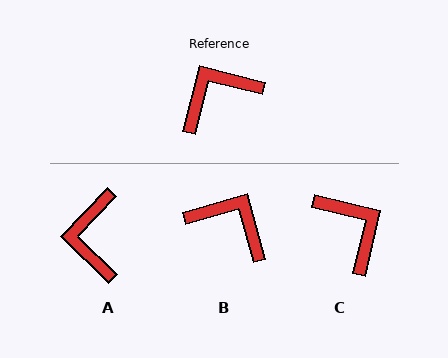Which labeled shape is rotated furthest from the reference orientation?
C, about 89 degrees away.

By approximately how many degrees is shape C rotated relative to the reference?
Approximately 89 degrees clockwise.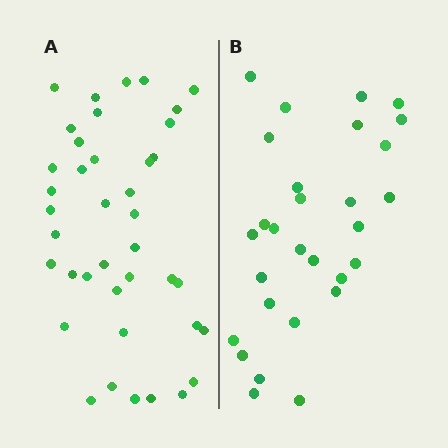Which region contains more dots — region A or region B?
Region A (the left region) has more dots.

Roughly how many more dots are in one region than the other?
Region A has roughly 12 or so more dots than region B.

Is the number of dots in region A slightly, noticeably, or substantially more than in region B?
Region A has noticeably more, but not dramatically so. The ratio is roughly 1.4 to 1.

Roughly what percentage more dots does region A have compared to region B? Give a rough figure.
About 40% more.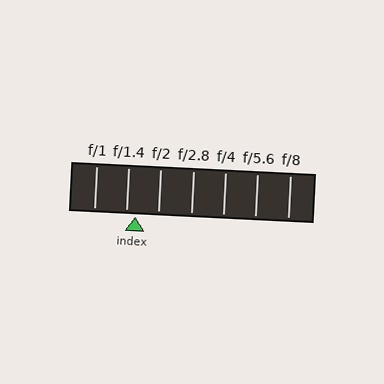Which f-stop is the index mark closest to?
The index mark is closest to f/1.4.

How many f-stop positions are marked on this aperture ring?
There are 7 f-stop positions marked.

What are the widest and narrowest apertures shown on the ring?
The widest aperture shown is f/1 and the narrowest is f/8.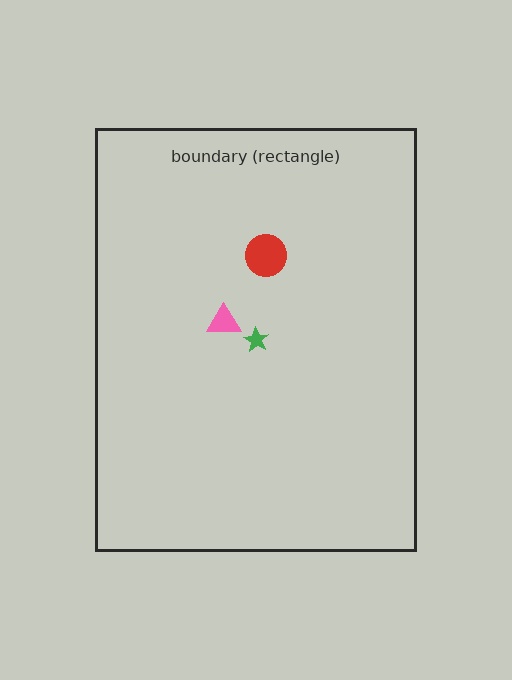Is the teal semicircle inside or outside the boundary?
Inside.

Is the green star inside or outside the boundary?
Inside.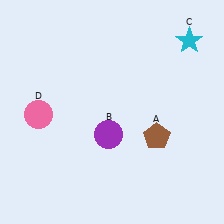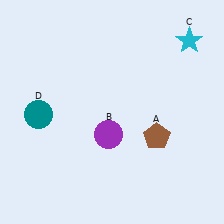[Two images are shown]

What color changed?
The circle (D) changed from pink in Image 1 to teal in Image 2.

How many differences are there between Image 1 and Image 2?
There is 1 difference between the two images.